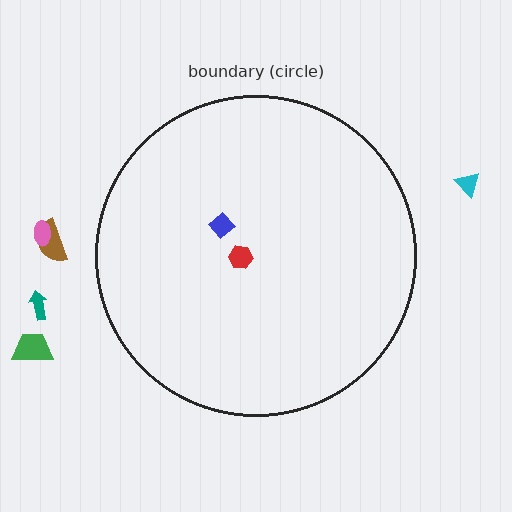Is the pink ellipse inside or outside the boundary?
Outside.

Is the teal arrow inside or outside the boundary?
Outside.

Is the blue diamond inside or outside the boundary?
Inside.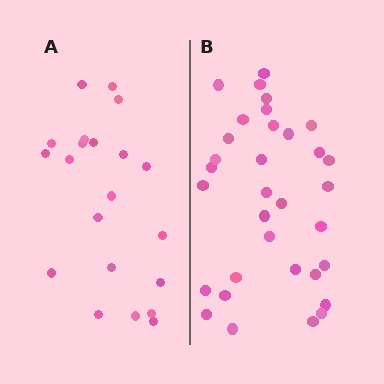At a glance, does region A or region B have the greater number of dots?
Region B (the right region) has more dots.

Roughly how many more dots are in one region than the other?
Region B has roughly 12 or so more dots than region A.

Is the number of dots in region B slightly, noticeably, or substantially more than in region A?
Region B has substantially more. The ratio is roughly 1.6 to 1.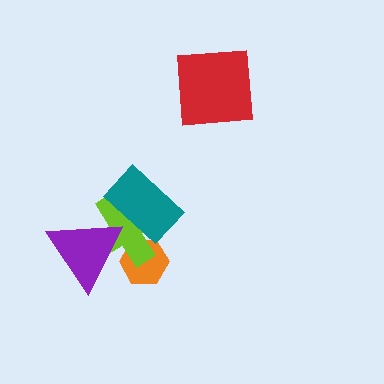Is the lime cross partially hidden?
Yes, it is partially covered by another shape.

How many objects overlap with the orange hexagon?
2 objects overlap with the orange hexagon.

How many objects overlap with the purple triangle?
2 objects overlap with the purple triangle.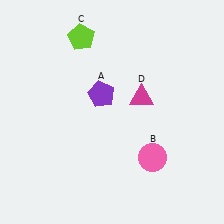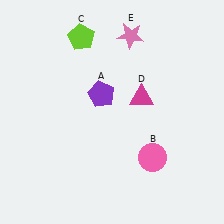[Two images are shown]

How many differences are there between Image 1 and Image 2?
There is 1 difference between the two images.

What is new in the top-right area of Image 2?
A pink star (E) was added in the top-right area of Image 2.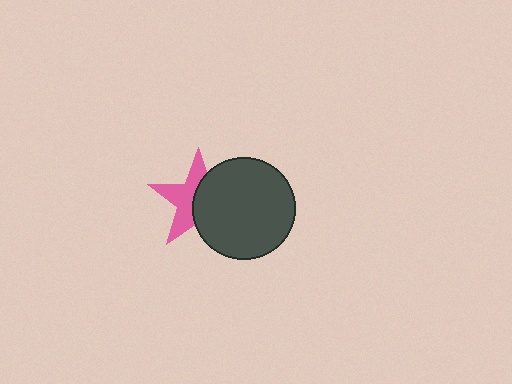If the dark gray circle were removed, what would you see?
You would see the complete pink star.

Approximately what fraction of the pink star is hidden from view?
Roughly 50% of the pink star is hidden behind the dark gray circle.